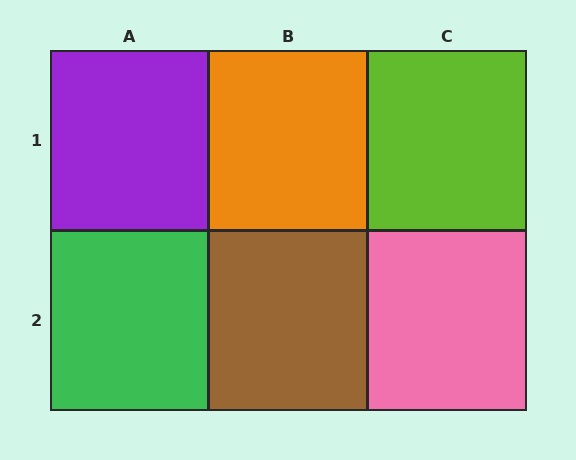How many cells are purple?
1 cell is purple.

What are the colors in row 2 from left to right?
Green, brown, pink.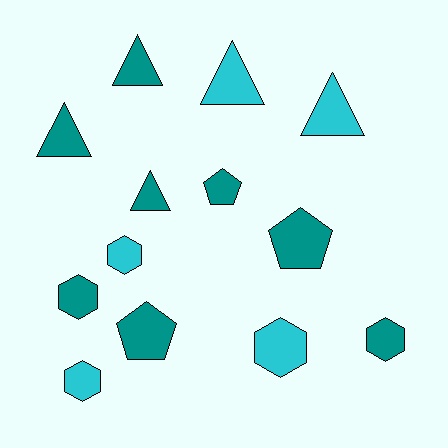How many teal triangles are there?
There are 3 teal triangles.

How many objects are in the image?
There are 13 objects.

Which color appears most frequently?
Teal, with 8 objects.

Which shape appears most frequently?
Triangle, with 5 objects.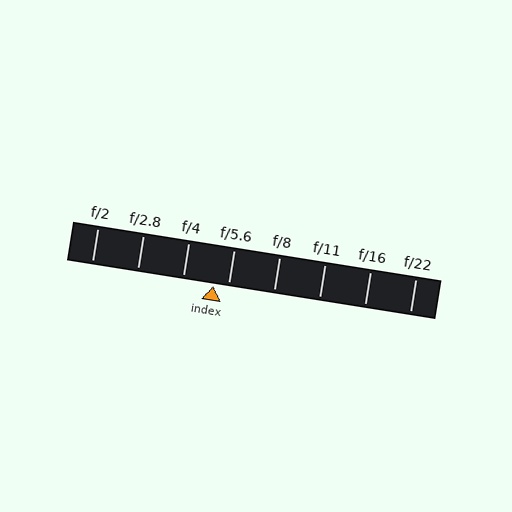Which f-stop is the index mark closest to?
The index mark is closest to f/5.6.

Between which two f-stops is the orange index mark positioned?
The index mark is between f/4 and f/5.6.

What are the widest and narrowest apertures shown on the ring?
The widest aperture shown is f/2 and the narrowest is f/22.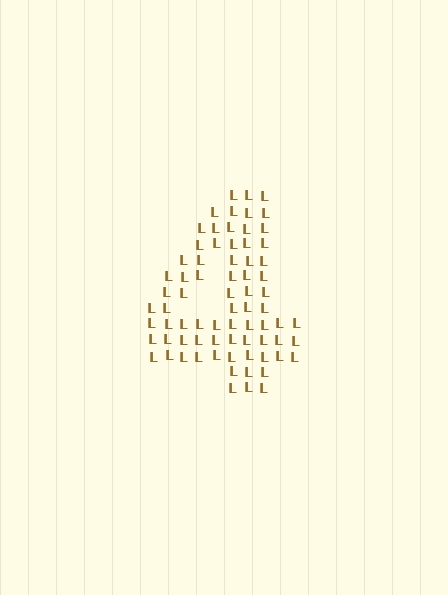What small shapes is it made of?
It is made of small letter L's.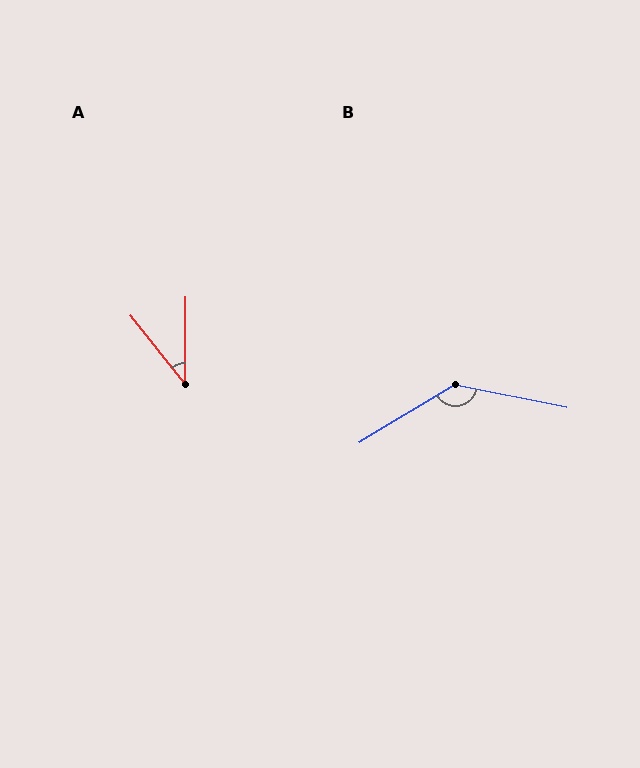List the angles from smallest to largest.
A (39°), B (137°).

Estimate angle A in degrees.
Approximately 39 degrees.